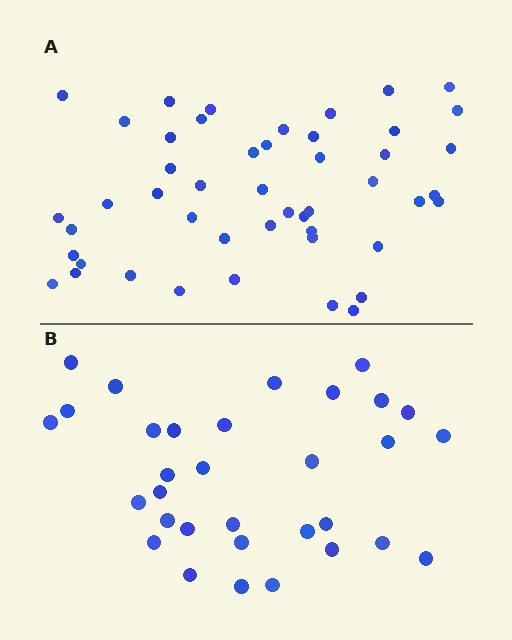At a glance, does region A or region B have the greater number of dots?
Region A (the top region) has more dots.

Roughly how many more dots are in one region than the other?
Region A has approximately 15 more dots than region B.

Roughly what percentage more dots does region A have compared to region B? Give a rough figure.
About 50% more.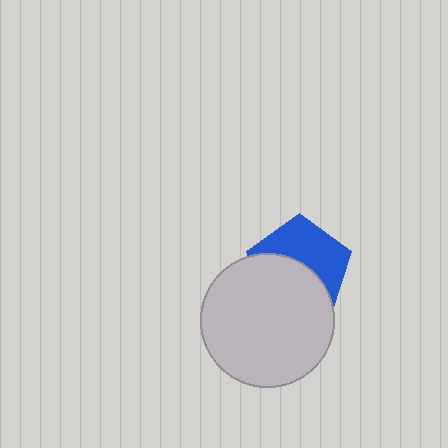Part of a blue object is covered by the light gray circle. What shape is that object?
It is a pentagon.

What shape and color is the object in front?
The object in front is a light gray circle.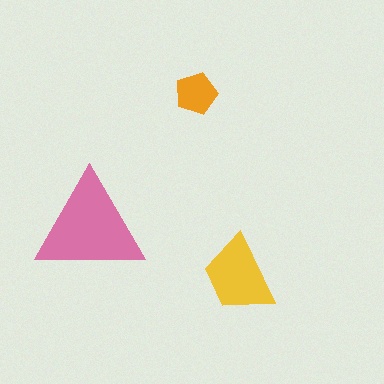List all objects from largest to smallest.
The pink triangle, the yellow trapezoid, the orange pentagon.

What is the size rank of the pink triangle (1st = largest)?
1st.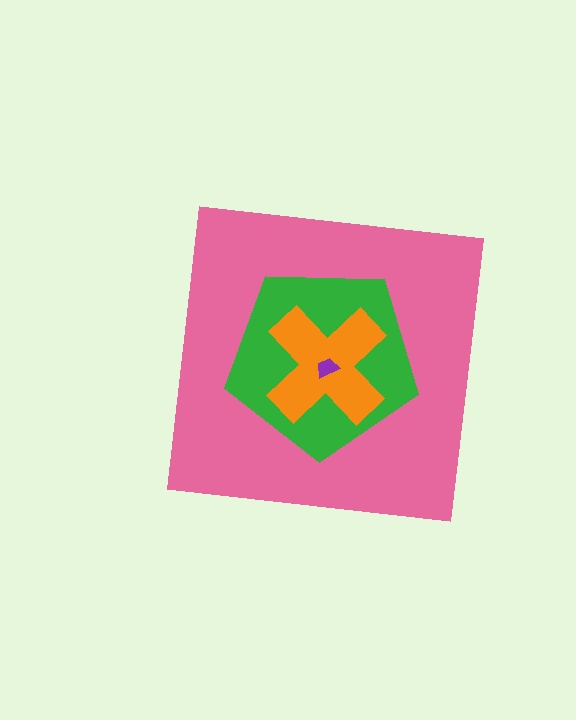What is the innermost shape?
The purple trapezoid.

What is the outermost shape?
The pink square.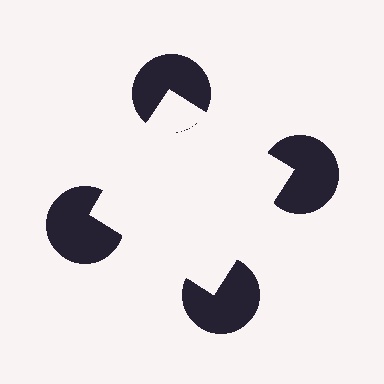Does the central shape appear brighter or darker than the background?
It typically appears slightly brighter than the background, even though no actual brightness change is drawn.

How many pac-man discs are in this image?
There are 4 — one at each vertex of the illusory square.